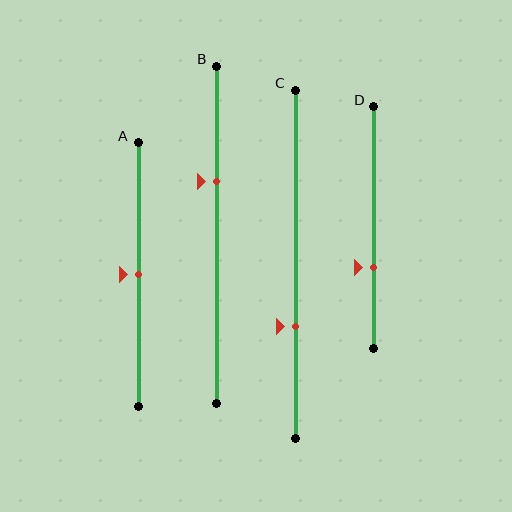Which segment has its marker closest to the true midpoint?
Segment A has its marker closest to the true midpoint.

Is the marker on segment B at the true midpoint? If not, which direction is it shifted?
No, the marker on segment B is shifted upward by about 16% of the segment length.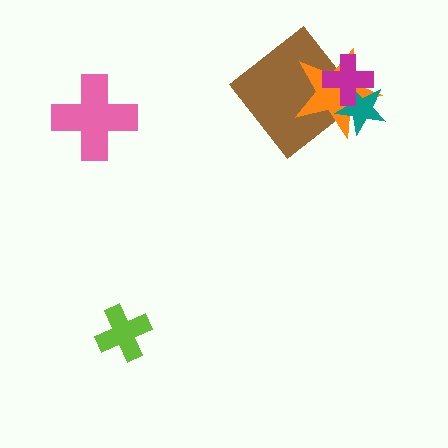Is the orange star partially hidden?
Yes, it is partially covered by another shape.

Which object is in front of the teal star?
The magenta cross is in front of the teal star.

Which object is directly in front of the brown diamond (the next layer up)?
The orange star is directly in front of the brown diamond.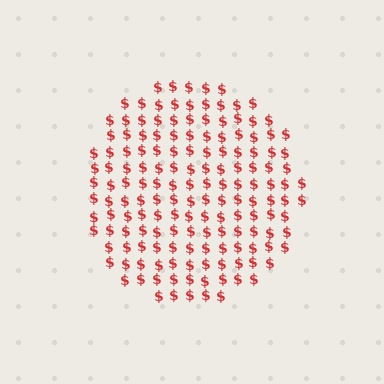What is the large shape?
The large shape is a circle.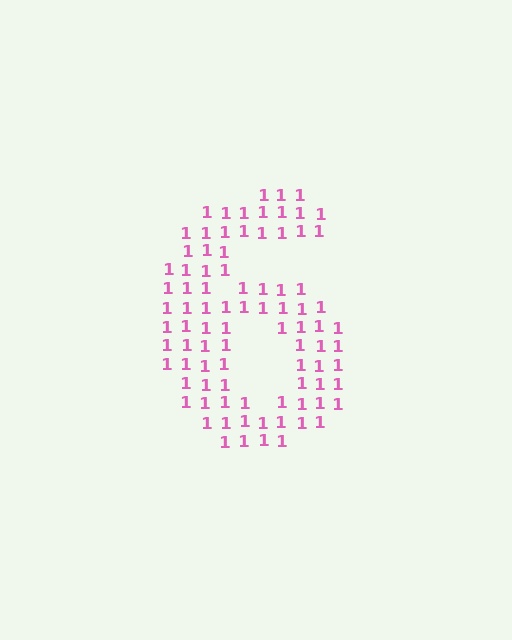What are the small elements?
The small elements are digit 1's.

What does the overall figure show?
The overall figure shows the digit 6.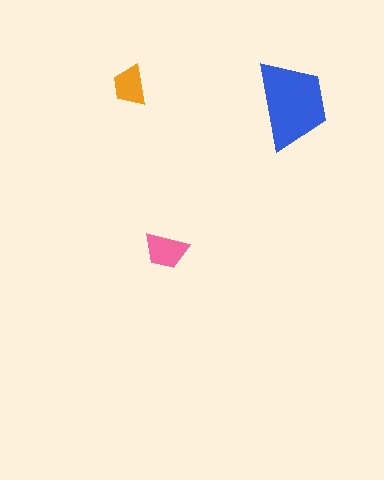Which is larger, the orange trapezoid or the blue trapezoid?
The blue one.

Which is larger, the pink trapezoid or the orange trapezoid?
The pink one.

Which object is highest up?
The orange trapezoid is topmost.